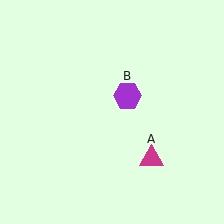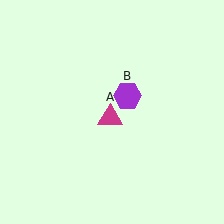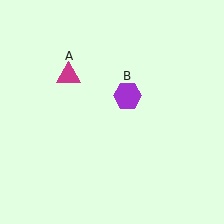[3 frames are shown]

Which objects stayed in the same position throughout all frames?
Purple hexagon (object B) remained stationary.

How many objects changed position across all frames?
1 object changed position: magenta triangle (object A).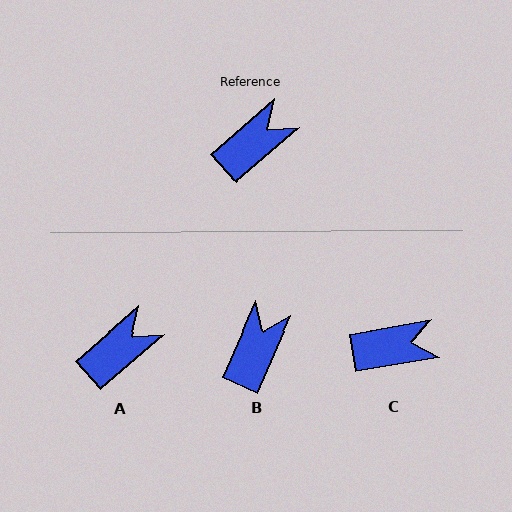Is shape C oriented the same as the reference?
No, it is off by about 31 degrees.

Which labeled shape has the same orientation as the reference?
A.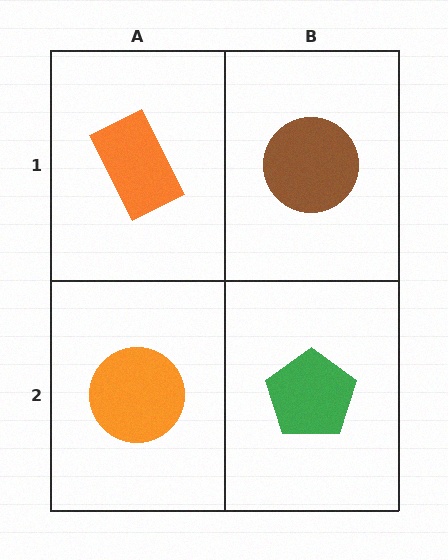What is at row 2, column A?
An orange circle.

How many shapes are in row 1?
2 shapes.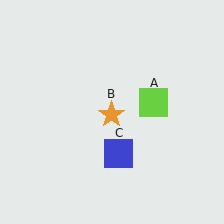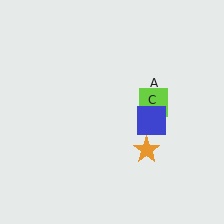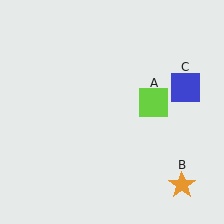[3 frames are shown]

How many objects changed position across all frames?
2 objects changed position: orange star (object B), blue square (object C).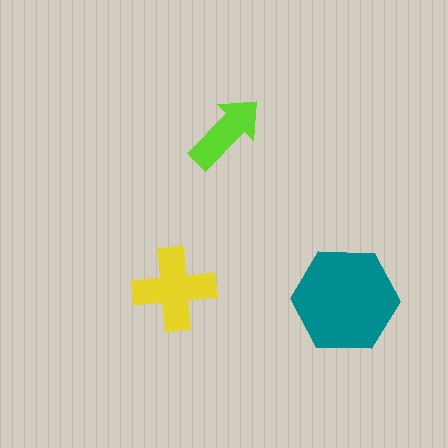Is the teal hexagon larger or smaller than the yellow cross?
Larger.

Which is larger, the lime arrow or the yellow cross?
The yellow cross.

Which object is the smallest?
The lime arrow.